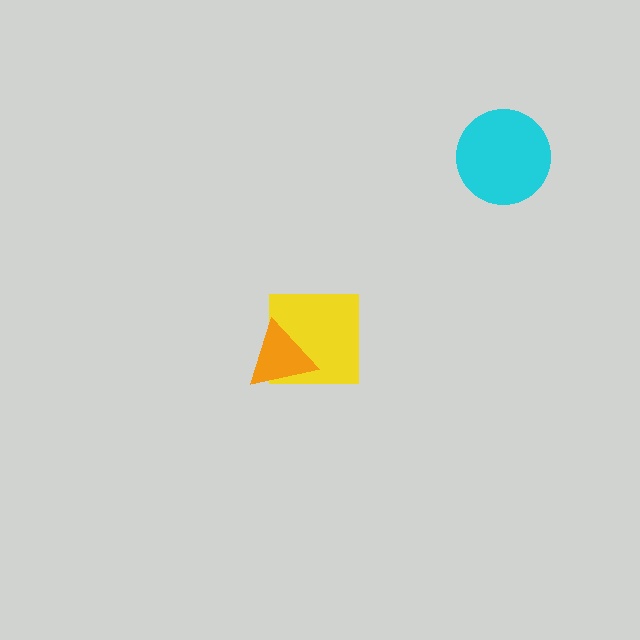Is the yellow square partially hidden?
Yes, it is partially covered by another shape.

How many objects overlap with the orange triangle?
1 object overlaps with the orange triangle.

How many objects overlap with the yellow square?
1 object overlaps with the yellow square.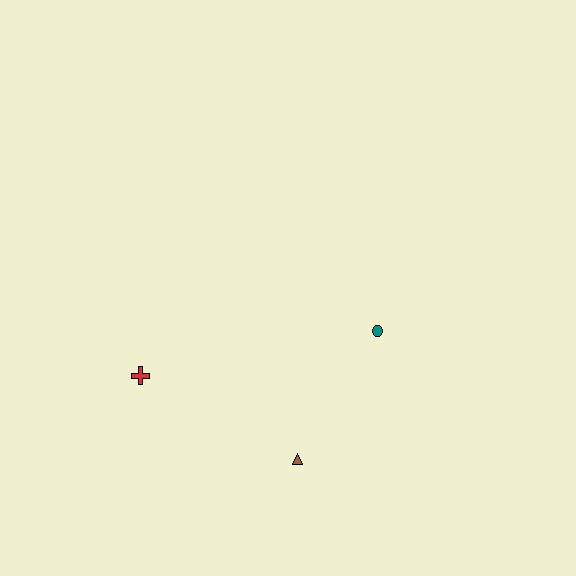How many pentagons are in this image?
There are no pentagons.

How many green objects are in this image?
There are no green objects.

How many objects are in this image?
There are 3 objects.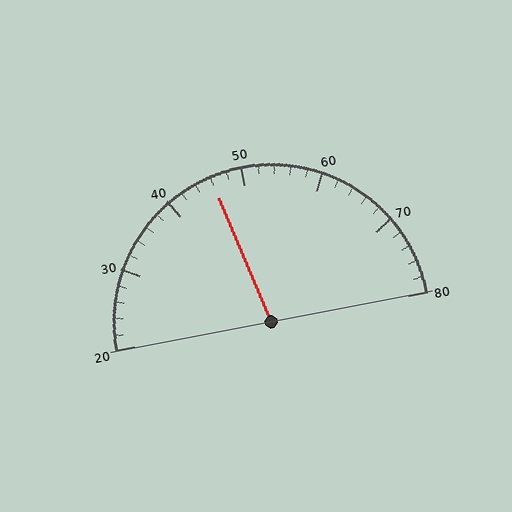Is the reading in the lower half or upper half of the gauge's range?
The reading is in the lower half of the range (20 to 80).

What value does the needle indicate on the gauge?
The needle indicates approximately 46.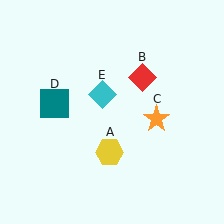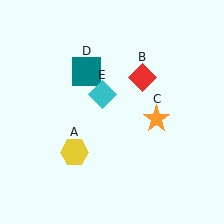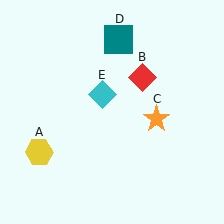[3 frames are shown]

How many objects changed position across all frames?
2 objects changed position: yellow hexagon (object A), teal square (object D).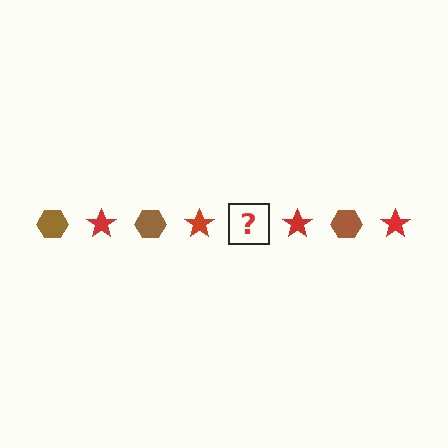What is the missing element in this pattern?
The missing element is a brown hexagon.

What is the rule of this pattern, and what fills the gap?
The rule is that the pattern alternates between brown hexagon and red star. The gap should be filled with a brown hexagon.